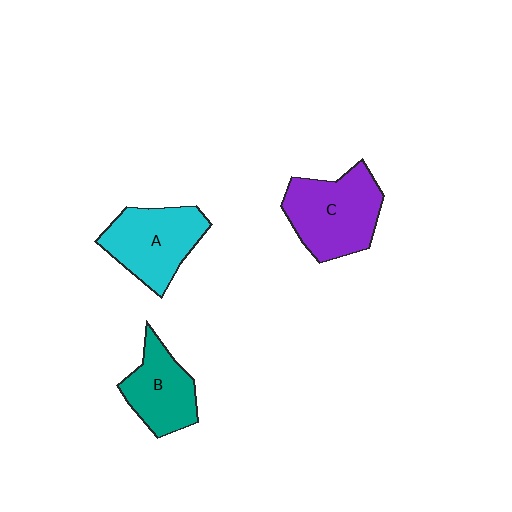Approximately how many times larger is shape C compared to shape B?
Approximately 1.4 times.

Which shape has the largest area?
Shape C (purple).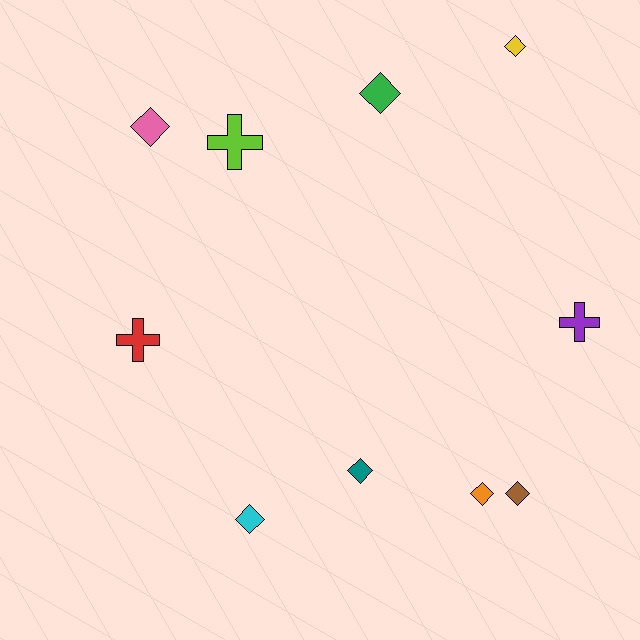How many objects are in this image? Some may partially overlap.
There are 10 objects.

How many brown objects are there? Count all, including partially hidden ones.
There is 1 brown object.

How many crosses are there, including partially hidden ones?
There are 3 crosses.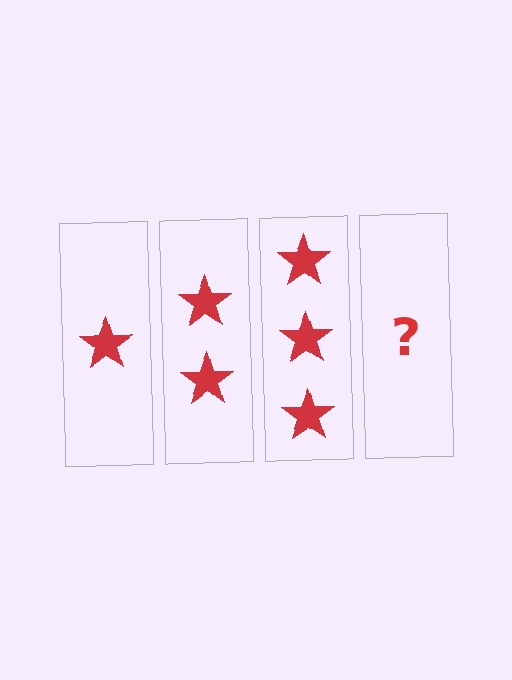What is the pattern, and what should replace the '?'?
The pattern is that each step adds one more star. The '?' should be 4 stars.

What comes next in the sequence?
The next element should be 4 stars.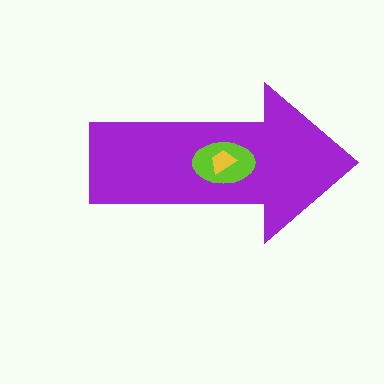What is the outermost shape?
The purple arrow.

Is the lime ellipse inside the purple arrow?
Yes.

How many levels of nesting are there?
3.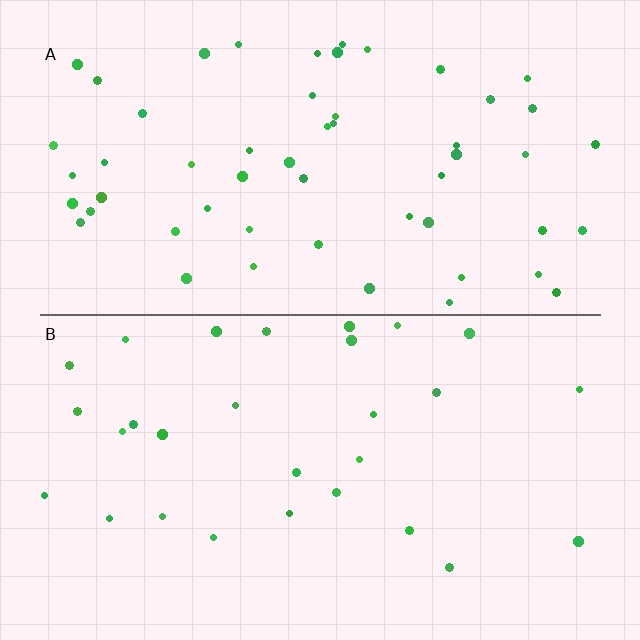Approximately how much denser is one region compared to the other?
Approximately 1.9× — region A over region B.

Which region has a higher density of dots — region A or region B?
A (the top).